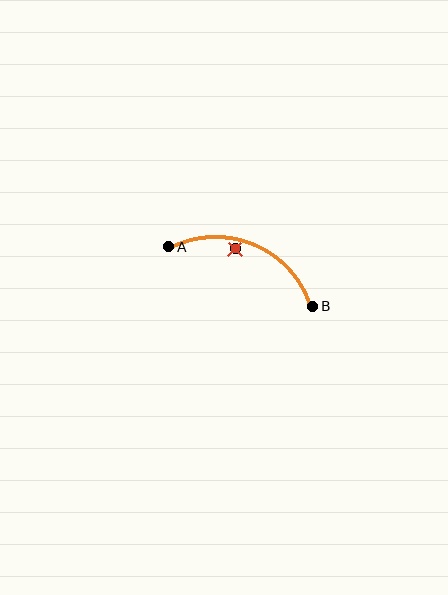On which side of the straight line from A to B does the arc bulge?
The arc bulges above the straight line connecting A and B.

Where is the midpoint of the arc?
The arc midpoint is the point on the curve farthest from the straight line joining A and B. It sits above that line.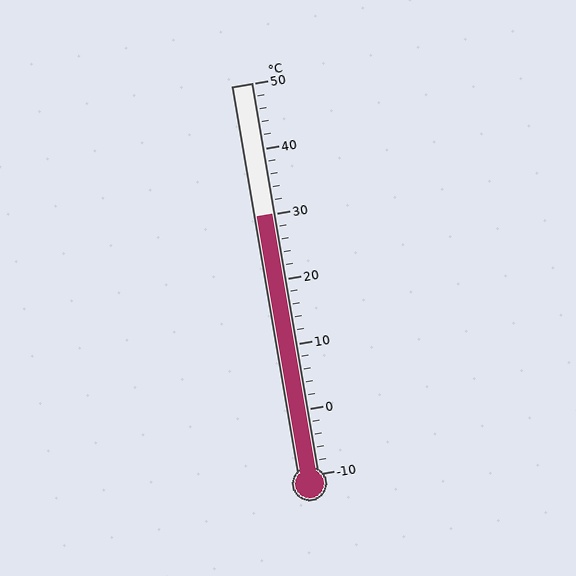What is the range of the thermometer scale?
The thermometer scale ranges from -10°C to 50°C.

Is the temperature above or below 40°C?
The temperature is below 40°C.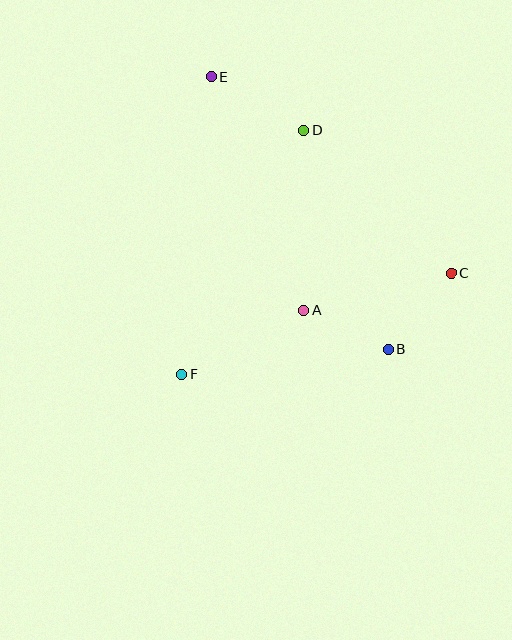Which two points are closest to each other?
Points A and B are closest to each other.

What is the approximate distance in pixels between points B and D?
The distance between B and D is approximately 236 pixels.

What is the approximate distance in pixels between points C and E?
The distance between C and E is approximately 310 pixels.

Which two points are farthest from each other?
Points B and E are farthest from each other.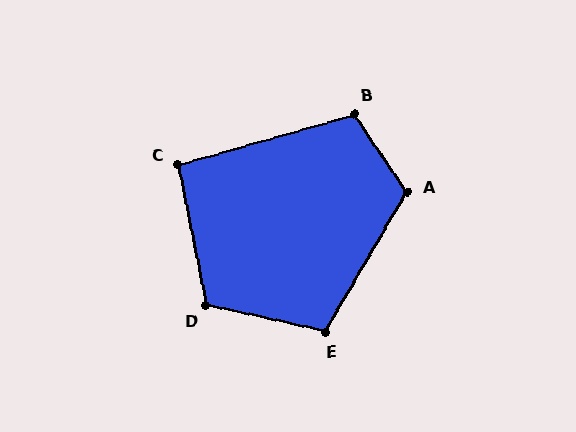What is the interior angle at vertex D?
Approximately 114 degrees (obtuse).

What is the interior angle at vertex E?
Approximately 108 degrees (obtuse).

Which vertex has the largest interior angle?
A, at approximately 116 degrees.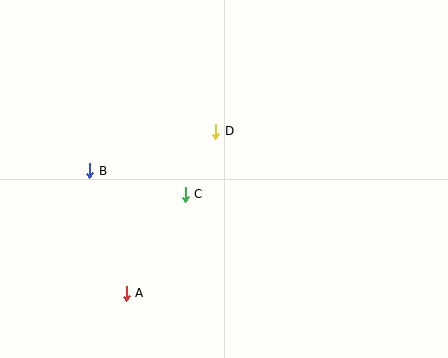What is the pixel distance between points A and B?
The distance between A and B is 128 pixels.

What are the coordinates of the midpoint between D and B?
The midpoint between D and B is at (153, 151).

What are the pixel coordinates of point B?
Point B is at (90, 171).